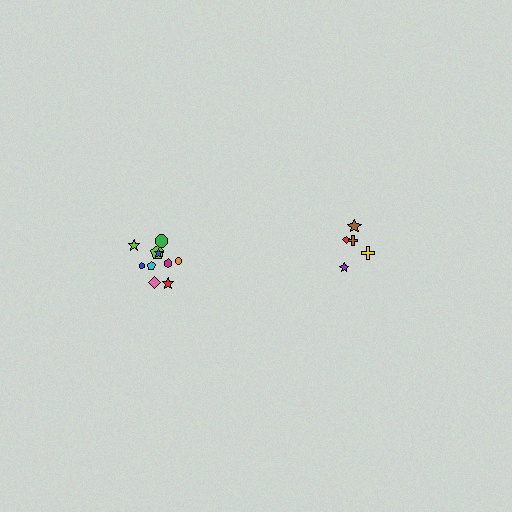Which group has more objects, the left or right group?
The left group.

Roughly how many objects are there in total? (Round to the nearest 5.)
Roughly 15 objects in total.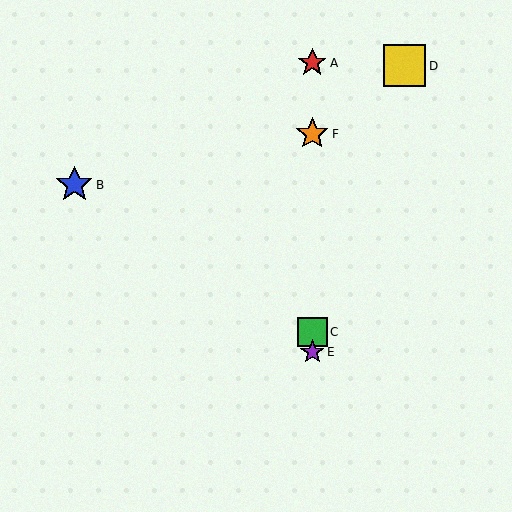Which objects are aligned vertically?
Objects A, C, E, F are aligned vertically.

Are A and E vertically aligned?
Yes, both are at x≈312.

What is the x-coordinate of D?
Object D is at x≈405.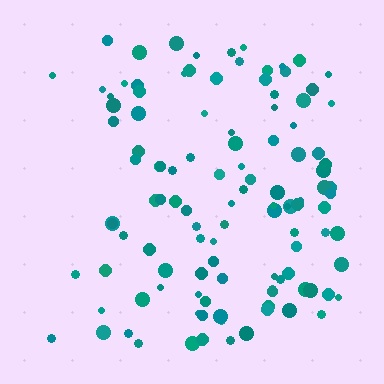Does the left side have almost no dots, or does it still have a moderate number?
Still a moderate number, just noticeably fewer than the right.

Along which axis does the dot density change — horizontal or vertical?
Horizontal.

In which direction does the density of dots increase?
From left to right, with the right side densest.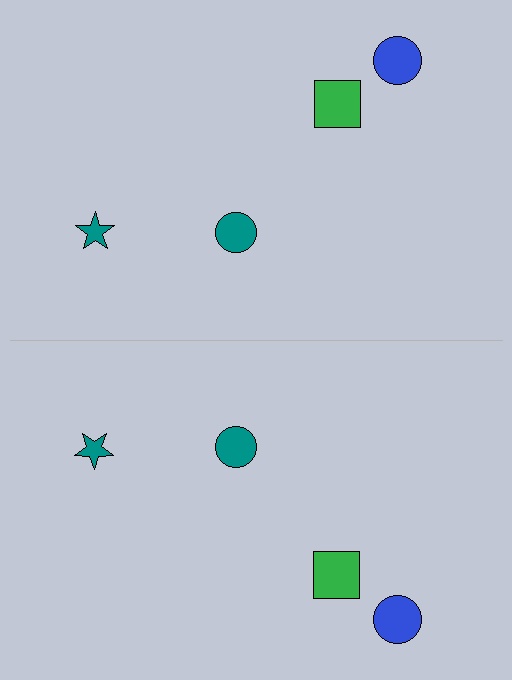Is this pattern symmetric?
Yes, this pattern has bilateral (reflection) symmetry.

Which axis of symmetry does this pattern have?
The pattern has a horizontal axis of symmetry running through the center of the image.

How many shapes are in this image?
There are 8 shapes in this image.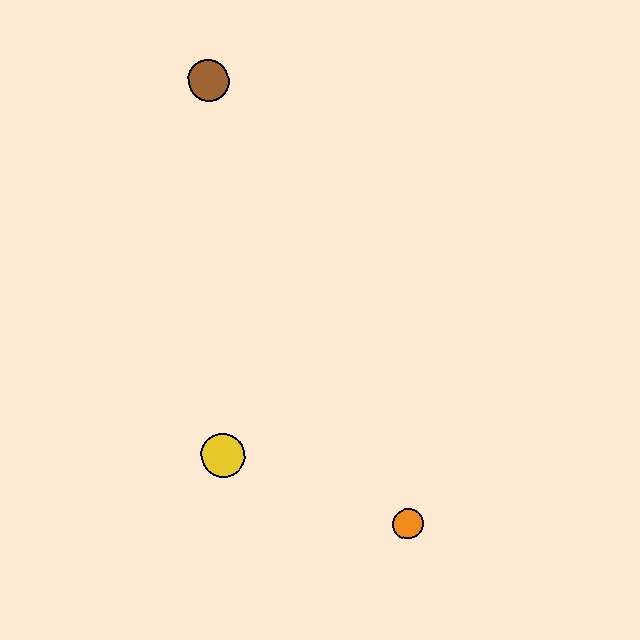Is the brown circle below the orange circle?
No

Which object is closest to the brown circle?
The yellow circle is closest to the brown circle.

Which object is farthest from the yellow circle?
The brown circle is farthest from the yellow circle.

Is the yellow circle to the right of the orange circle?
No